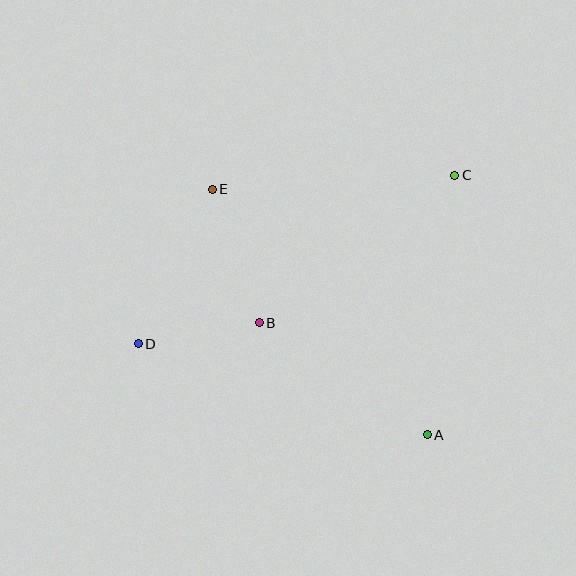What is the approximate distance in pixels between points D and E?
The distance between D and E is approximately 171 pixels.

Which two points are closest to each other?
Points B and D are closest to each other.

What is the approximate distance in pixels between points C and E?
The distance between C and E is approximately 243 pixels.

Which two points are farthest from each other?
Points C and D are farthest from each other.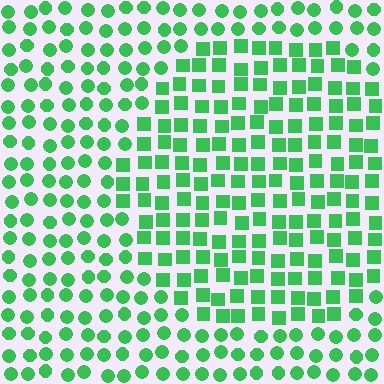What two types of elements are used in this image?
The image uses squares inside the circle region and circles outside it.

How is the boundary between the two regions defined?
The boundary is defined by a change in element shape: squares inside vs. circles outside. All elements share the same color and spacing.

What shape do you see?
I see a circle.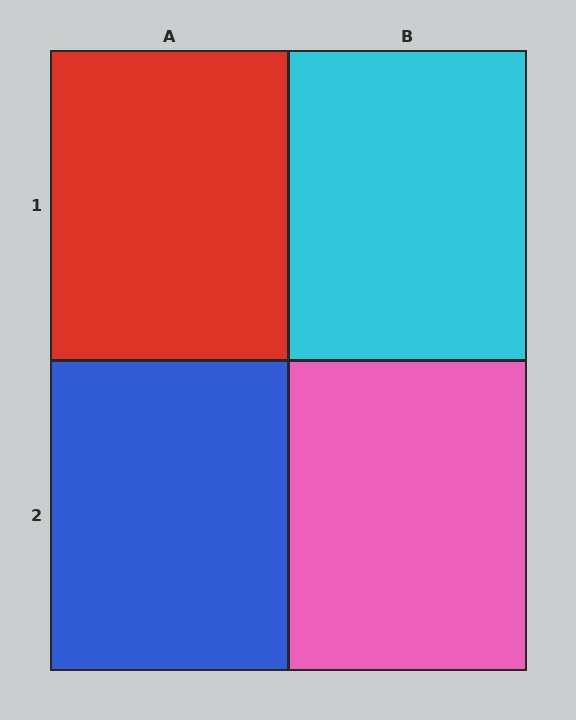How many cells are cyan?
1 cell is cyan.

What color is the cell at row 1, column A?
Red.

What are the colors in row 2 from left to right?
Blue, pink.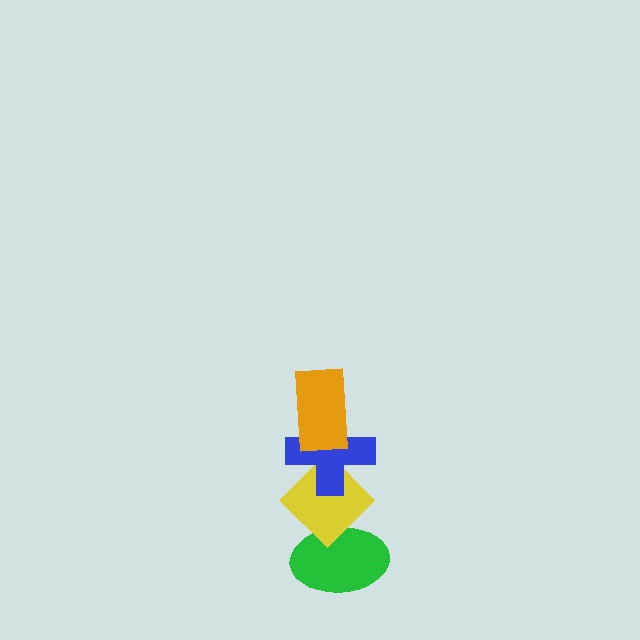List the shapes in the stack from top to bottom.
From top to bottom: the orange rectangle, the blue cross, the yellow diamond, the green ellipse.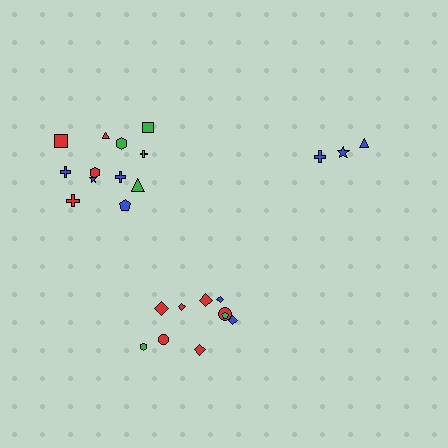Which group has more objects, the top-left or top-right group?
The top-left group.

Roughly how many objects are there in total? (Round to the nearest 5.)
Roughly 25 objects in total.